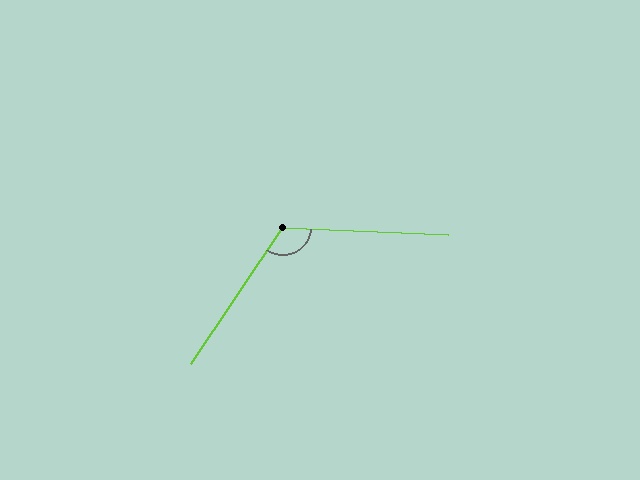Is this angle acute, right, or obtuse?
It is obtuse.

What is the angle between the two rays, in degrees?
Approximately 121 degrees.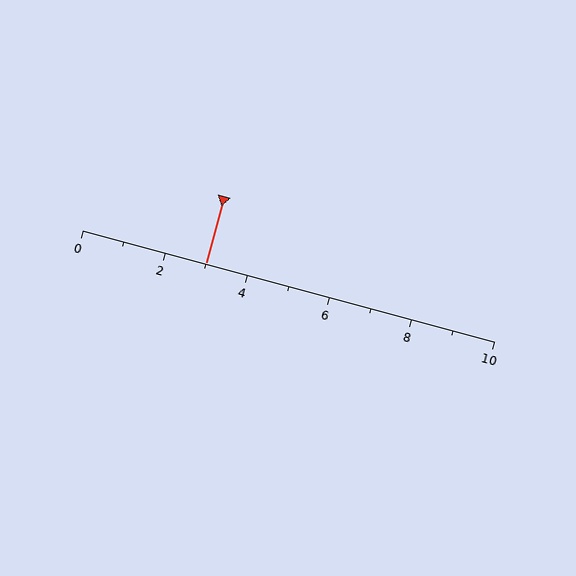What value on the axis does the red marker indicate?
The marker indicates approximately 3.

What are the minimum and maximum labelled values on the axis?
The axis runs from 0 to 10.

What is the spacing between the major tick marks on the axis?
The major ticks are spaced 2 apart.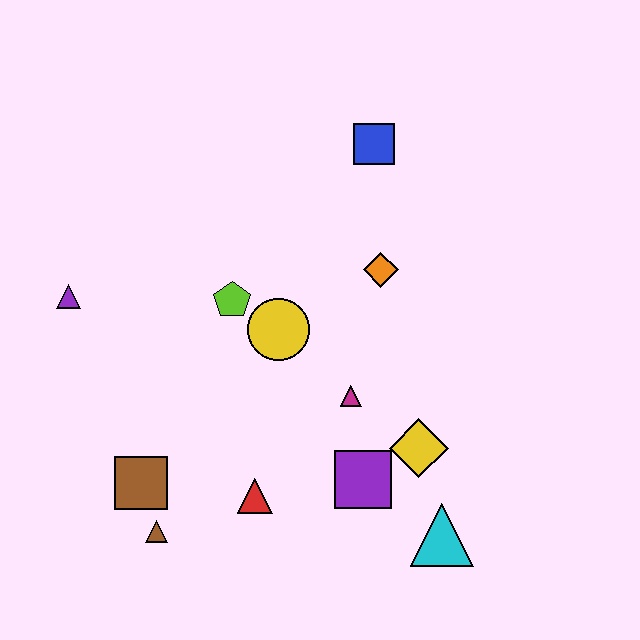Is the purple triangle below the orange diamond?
Yes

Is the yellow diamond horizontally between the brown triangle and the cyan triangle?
Yes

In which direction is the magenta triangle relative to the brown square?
The magenta triangle is to the right of the brown square.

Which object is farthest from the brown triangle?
The blue square is farthest from the brown triangle.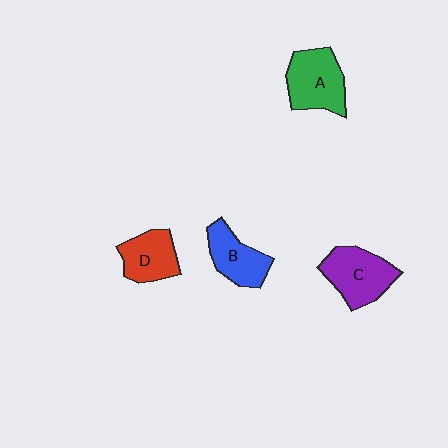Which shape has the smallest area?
Shape D (red).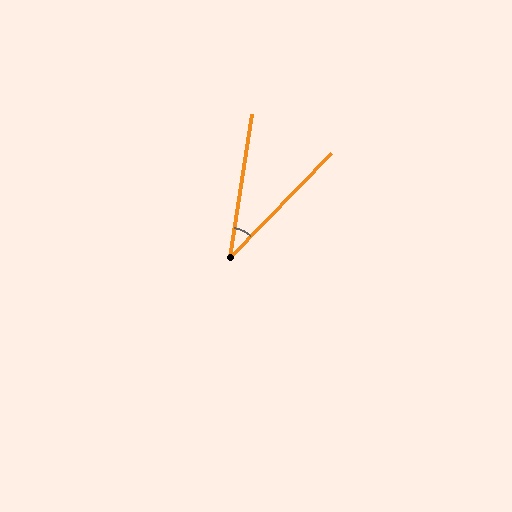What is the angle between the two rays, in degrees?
Approximately 35 degrees.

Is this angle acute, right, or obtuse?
It is acute.